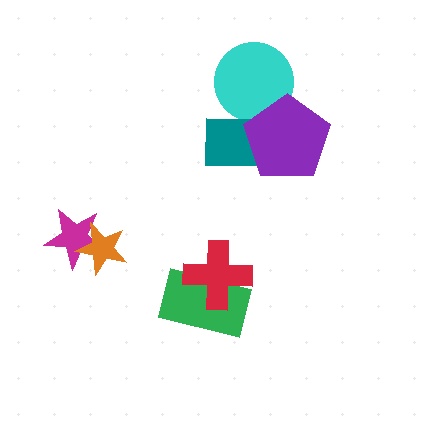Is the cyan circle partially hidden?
Yes, it is partially covered by another shape.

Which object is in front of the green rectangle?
The red cross is in front of the green rectangle.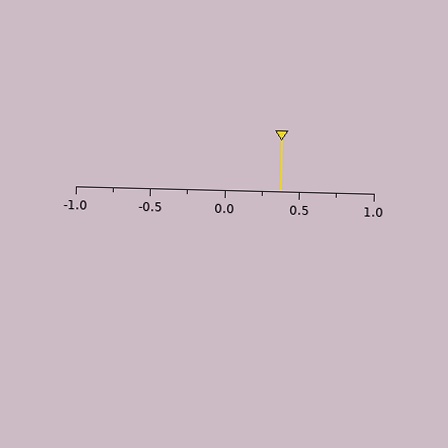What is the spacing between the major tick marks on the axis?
The major ticks are spaced 0.5 apart.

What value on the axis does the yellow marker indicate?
The marker indicates approximately 0.38.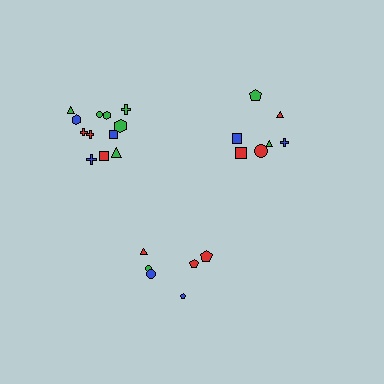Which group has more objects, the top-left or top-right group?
The top-left group.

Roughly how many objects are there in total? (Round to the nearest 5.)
Roughly 25 objects in total.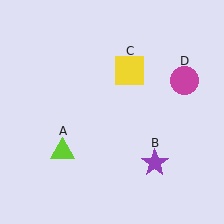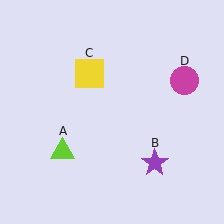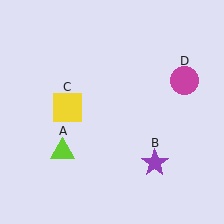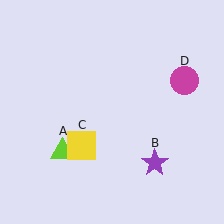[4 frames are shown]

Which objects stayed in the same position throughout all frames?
Lime triangle (object A) and purple star (object B) and magenta circle (object D) remained stationary.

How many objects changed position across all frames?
1 object changed position: yellow square (object C).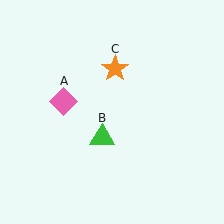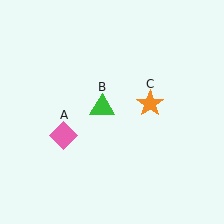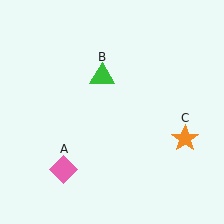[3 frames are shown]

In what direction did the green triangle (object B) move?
The green triangle (object B) moved up.